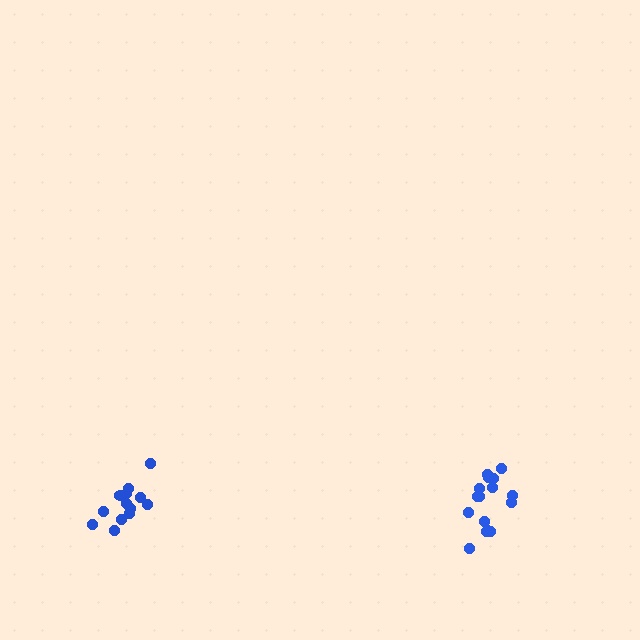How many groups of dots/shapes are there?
There are 2 groups.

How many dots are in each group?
Group 1: 13 dots, Group 2: 16 dots (29 total).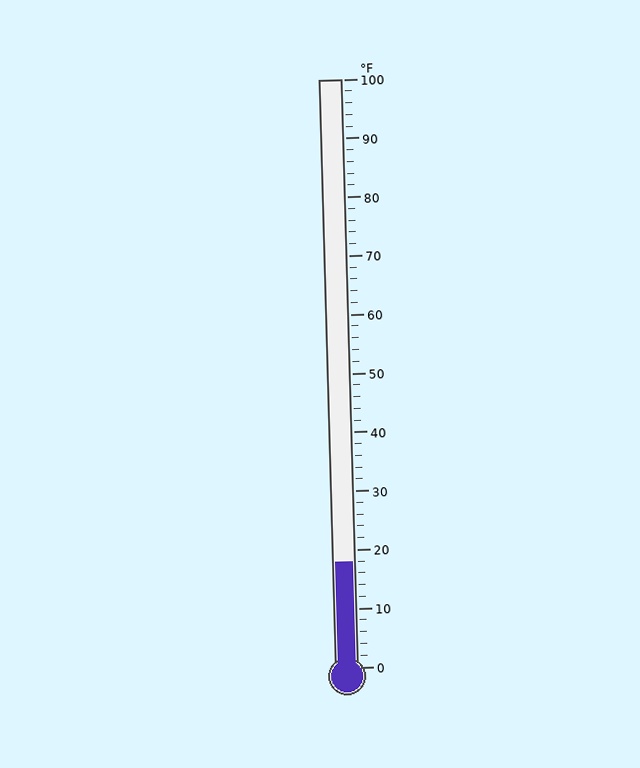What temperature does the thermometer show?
The thermometer shows approximately 18°F.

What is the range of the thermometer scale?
The thermometer scale ranges from 0°F to 100°F.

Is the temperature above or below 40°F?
The temperature is below 40°F.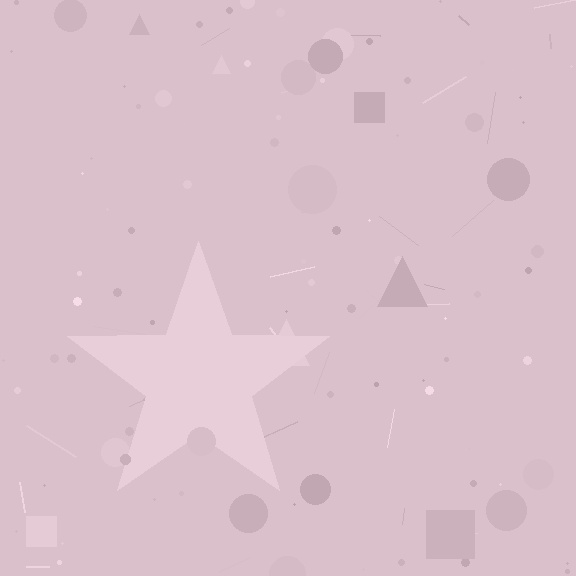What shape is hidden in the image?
A star is hidden in the image.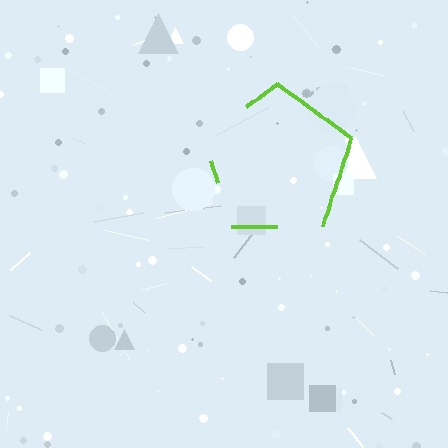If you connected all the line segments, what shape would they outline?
They would outline a pentagon.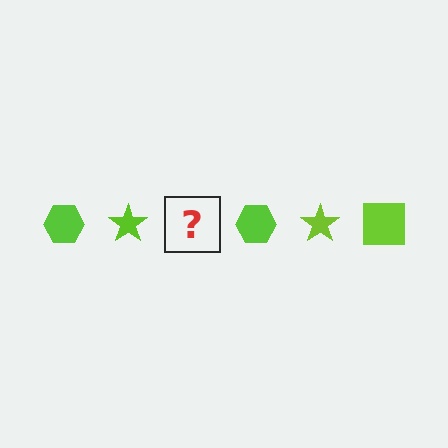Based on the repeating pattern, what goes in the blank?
The blank should be a lime square.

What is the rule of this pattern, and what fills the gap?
The rule is that the pattern cycles through hexagon, star, square shapes in lime. The gap should be filled with a lime square.